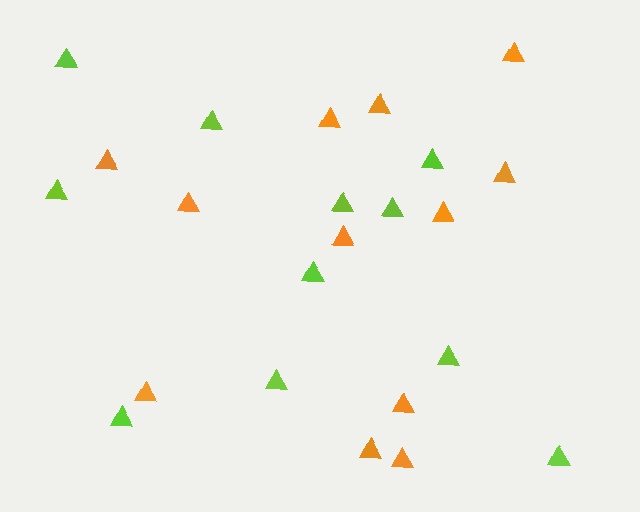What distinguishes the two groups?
There are 2 groups: one group of lime triangles (11) and one group of orange triangles (12).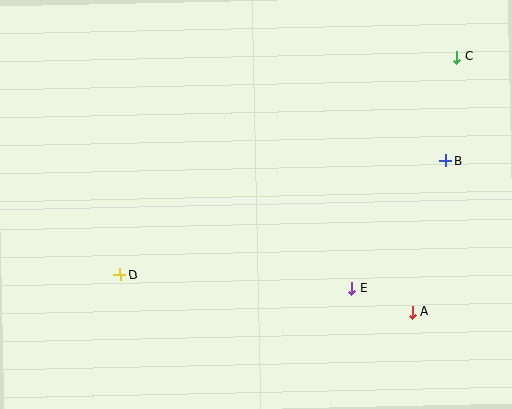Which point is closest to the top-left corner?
Point D is closest to the top-left corner.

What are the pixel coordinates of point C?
Point C is at (457, 57).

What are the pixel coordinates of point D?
Point D is at (120, 275).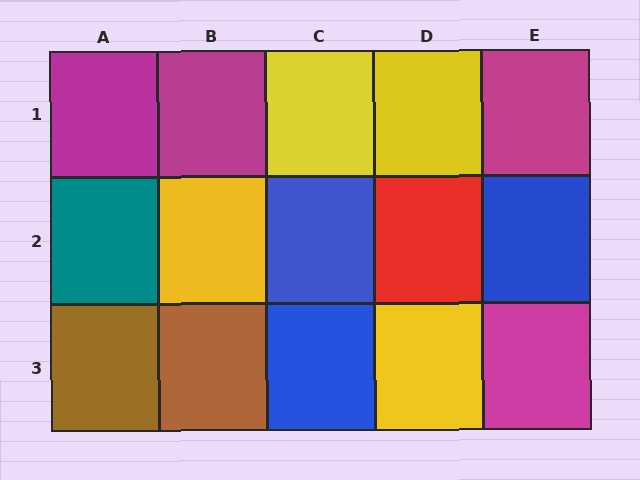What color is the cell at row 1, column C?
Yellow.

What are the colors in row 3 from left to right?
Brown, brown, blue, yellow, magenta.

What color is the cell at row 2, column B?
Yellow.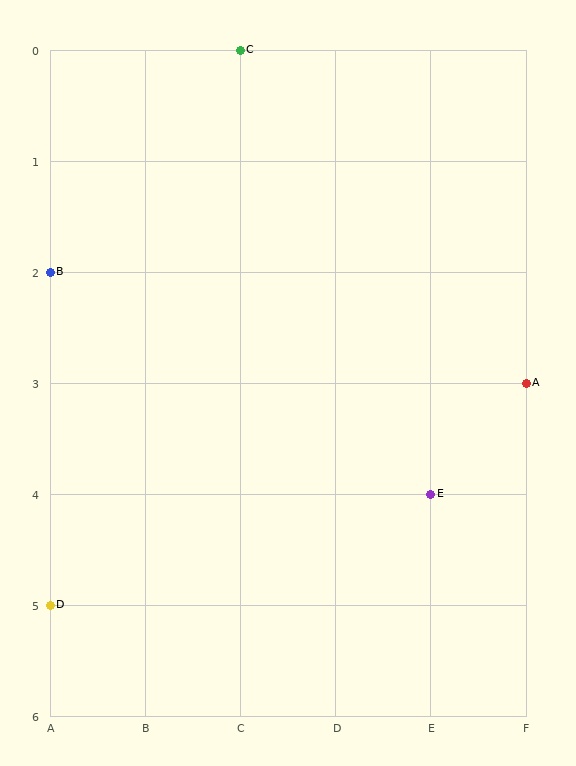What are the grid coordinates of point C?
Point C is at grid coordinates (C, 0).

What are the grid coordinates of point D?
Point D is at grid coordinates (A, 5).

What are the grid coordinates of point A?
Point A is at grid coordinates (F, 3).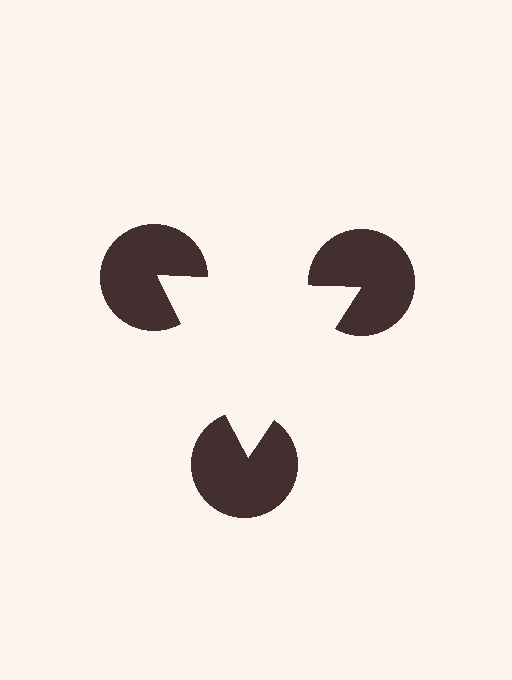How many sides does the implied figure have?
3 sides.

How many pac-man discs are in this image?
There are 3 — one at each vertex of the illusory triangle.